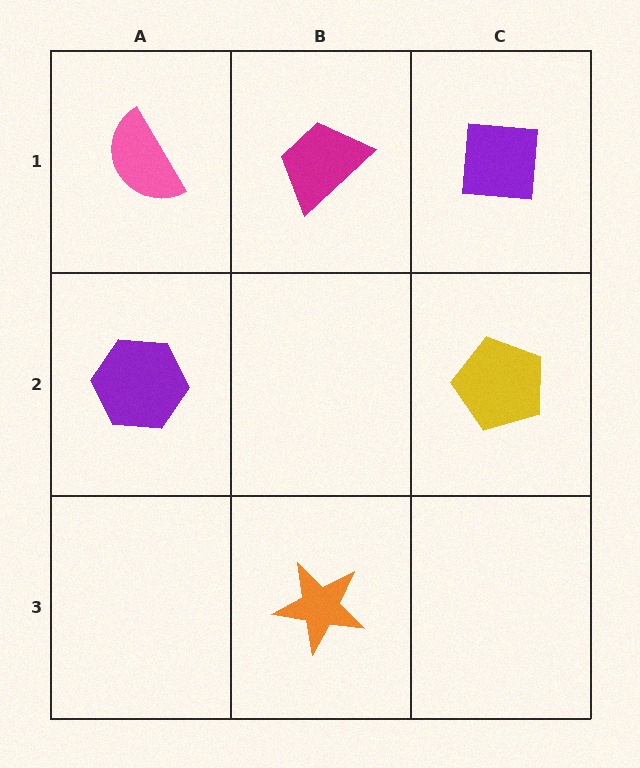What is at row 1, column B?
A magenta trapezoid.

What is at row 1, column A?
A pink semicircle.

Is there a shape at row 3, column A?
No, that cell is empty.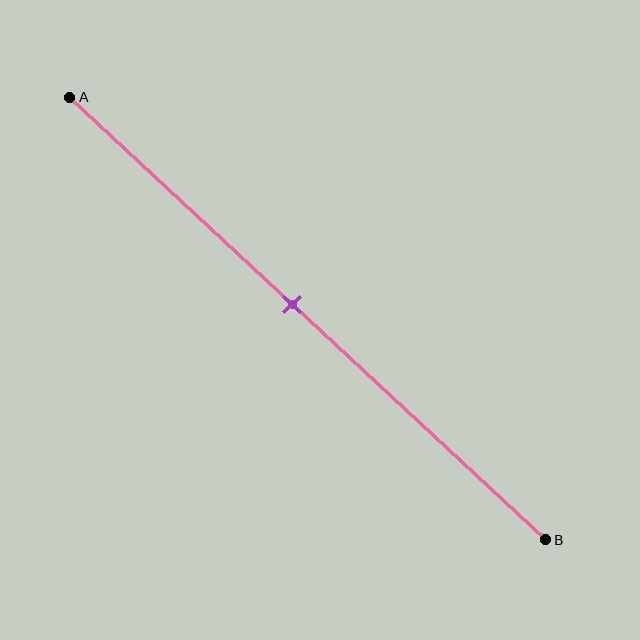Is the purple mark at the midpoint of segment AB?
No, the mark is at about 45% from A, not at the 50% midpoint.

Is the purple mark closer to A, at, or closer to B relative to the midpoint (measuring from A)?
The purple mark is closer to point A than the midpoint of segment AB.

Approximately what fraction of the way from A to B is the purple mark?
The purple mark is approximately 45% of the way from A to B.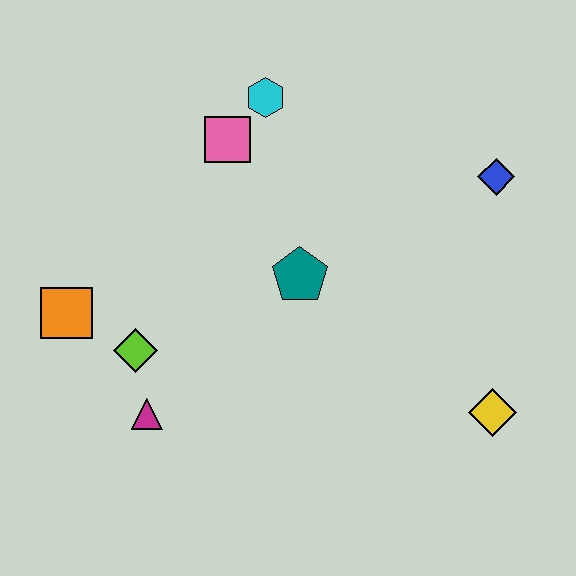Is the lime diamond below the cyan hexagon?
Yes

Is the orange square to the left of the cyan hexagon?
Yes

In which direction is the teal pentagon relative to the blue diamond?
The teal pentagon is to the left of the blue diamond.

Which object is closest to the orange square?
The lime diamond is closest to the orange square.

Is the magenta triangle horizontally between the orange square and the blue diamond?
Yes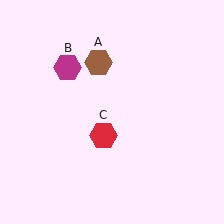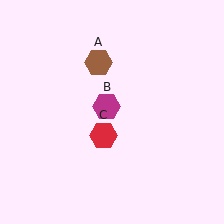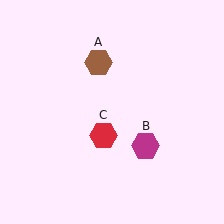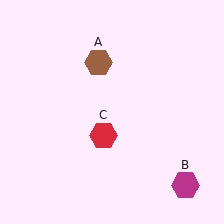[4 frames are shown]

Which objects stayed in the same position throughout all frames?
Brown hexagon (object A) and red hexagon (object C) remained stationary.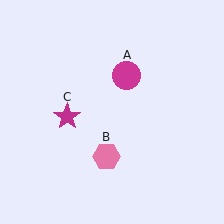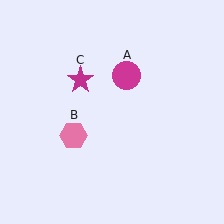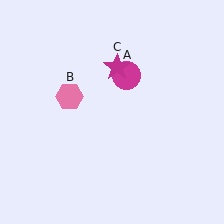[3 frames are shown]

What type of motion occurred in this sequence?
The pink hexagon (object B), magenta star (object C) rotated clockwise around the center of the scene.